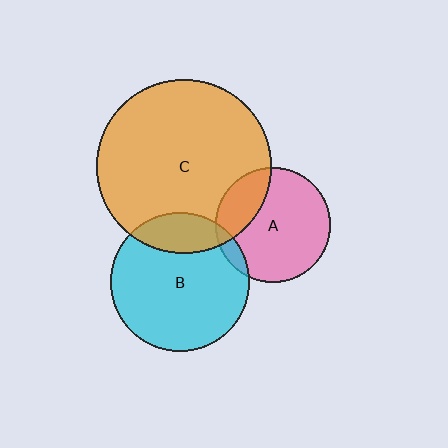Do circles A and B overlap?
Yes.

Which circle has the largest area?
Circle C (orange).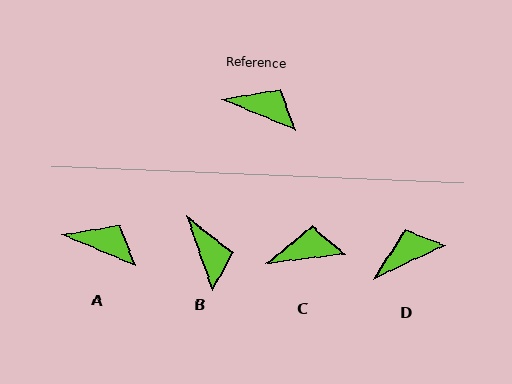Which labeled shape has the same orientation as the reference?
A.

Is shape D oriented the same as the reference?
No, it is off by about 48 degrees.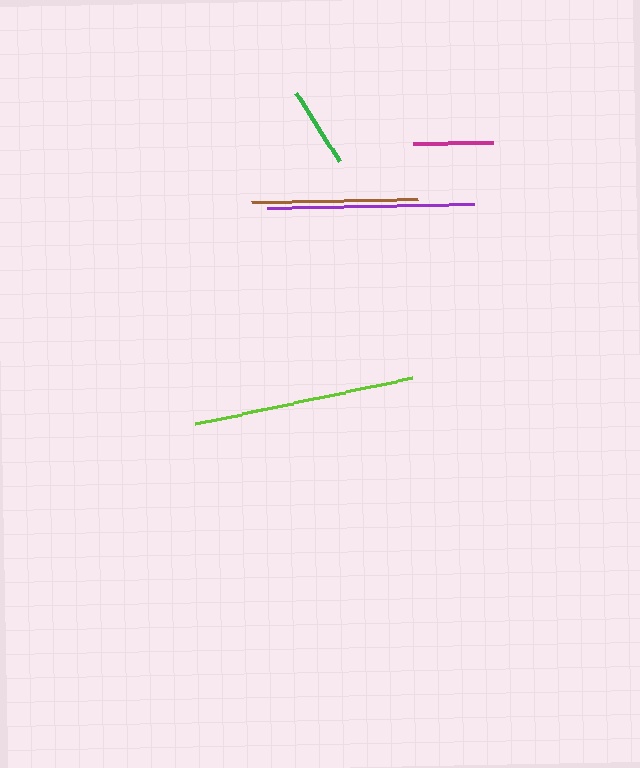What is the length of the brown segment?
The brown segment is approximately 166 pixels long.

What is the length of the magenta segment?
The magenta segment is approximately 80 pixels long.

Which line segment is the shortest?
The magenta line is the shortest at approximately 80 pixels.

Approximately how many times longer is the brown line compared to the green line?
The brown line is approximately 2.1 times the length of the green line.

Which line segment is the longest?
The lime line is the longest at approximately 222 pixels.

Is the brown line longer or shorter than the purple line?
The purple line is longer than the brown line.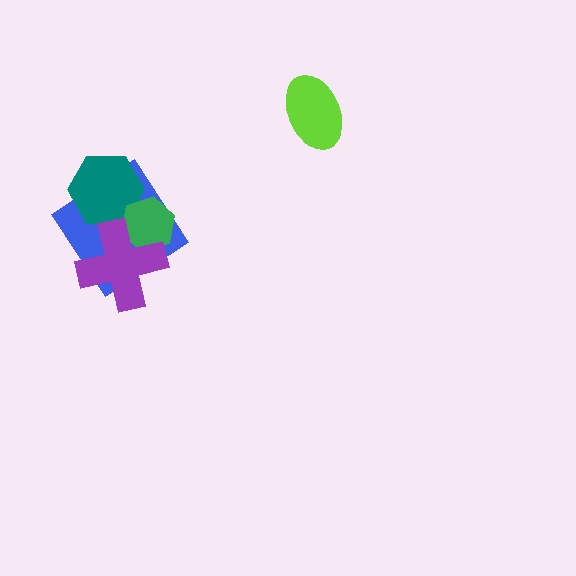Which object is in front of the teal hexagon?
The green hexagon is in front of the teal hexagon.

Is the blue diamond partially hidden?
Yes, it is partially covered by another shape.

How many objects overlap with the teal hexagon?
2 objects overlap with the teal hexagon.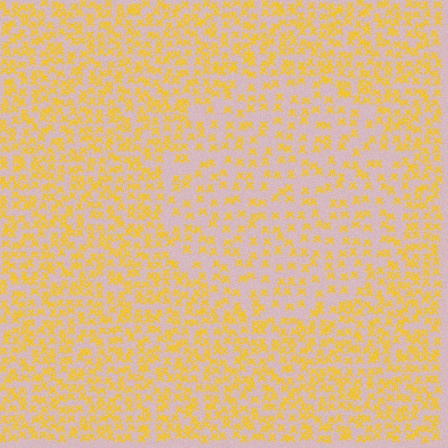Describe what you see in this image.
The image contains small yellow elements arranged at two different densities. A circle-shaped region is visible where the elements are less densely packed than the surrounding area.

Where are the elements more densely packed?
The elements are more densely packed outside the circle boundary.